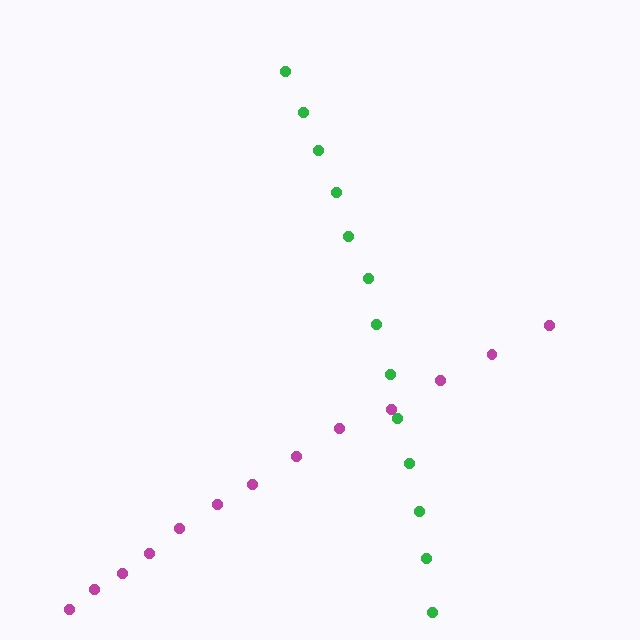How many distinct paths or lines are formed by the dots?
There are 2 distinct paths.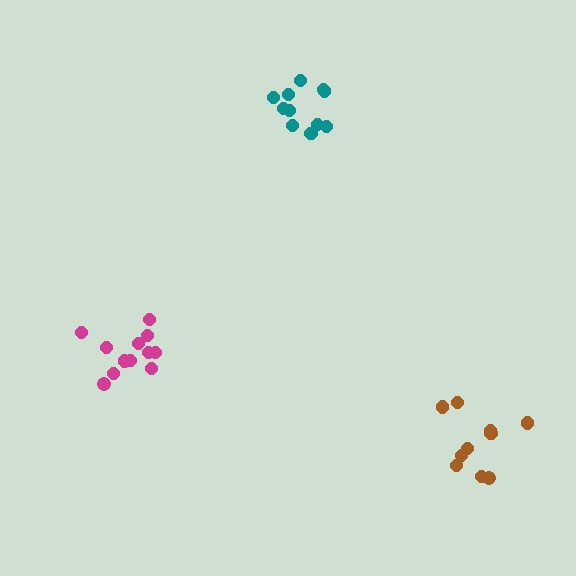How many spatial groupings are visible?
There are 3 spatial groupings.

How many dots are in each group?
Group 1: 11 dots, Group 2: 12 dots, Group 3: 10 dots (33 total).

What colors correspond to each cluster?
The clusters are colored: teal, magenta, brown.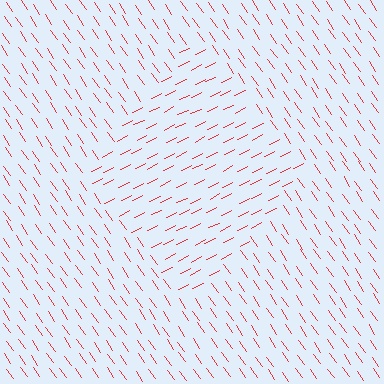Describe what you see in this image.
The image is filled with small red line segments. A diamond region in the image has lines oriented differently from the surrounding lines, creating a visible texture boundary.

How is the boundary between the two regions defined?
The boundary is defined purely by a change in line orientation (approximately 82 degrees difference). All lines are the same color and thickness.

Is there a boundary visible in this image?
Yes, there is a texture boundary formed by a change in line orientation.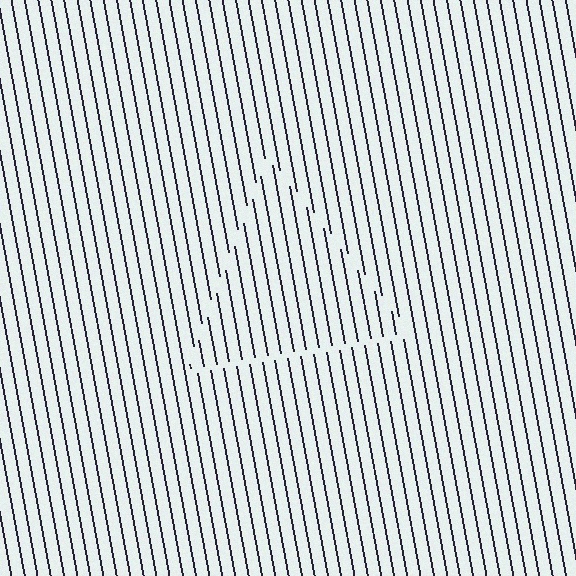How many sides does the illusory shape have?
3 sides — the line-ends trace a triangle.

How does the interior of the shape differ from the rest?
The interior of the shape contains the same grating, shifted by half a period — the contour is defined by the phase discontinuity where line-ends from the inner and outer gratings abut.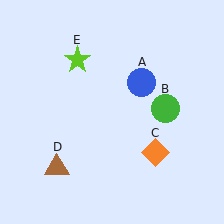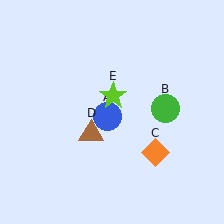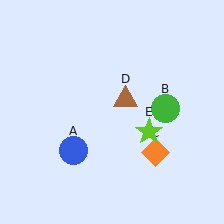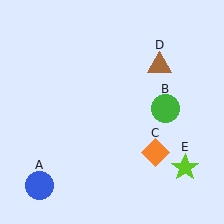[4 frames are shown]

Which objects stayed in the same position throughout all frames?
Green circle (object B) and orange diamond (object C) remained stationary.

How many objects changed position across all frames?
3 objects changed position: blue circle (object A), brown triangle (object D), lime star (object E).